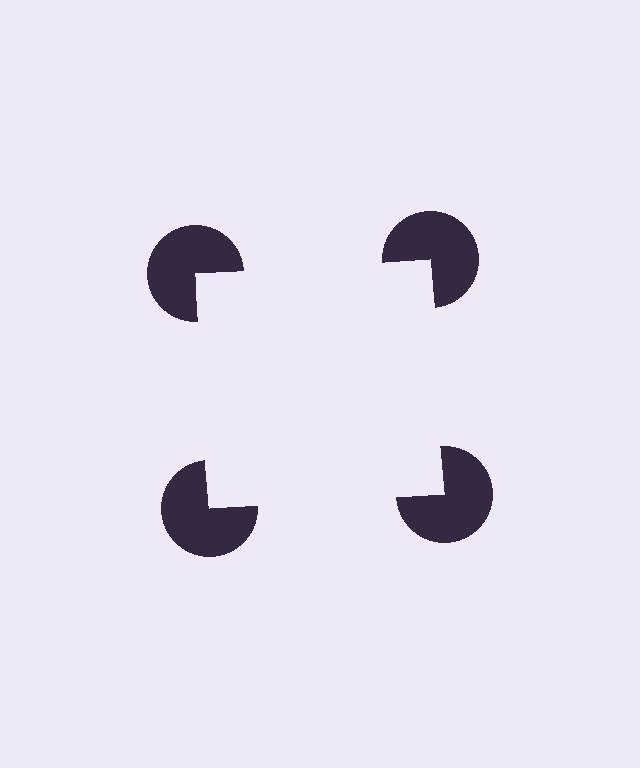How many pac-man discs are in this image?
There are 4 — one at each vertex of the illusory square.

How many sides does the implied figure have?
4 sides.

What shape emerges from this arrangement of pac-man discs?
An illusory square — its edges are inferred from the aligned wedge cuts in the pac-man discs, not physically drawn.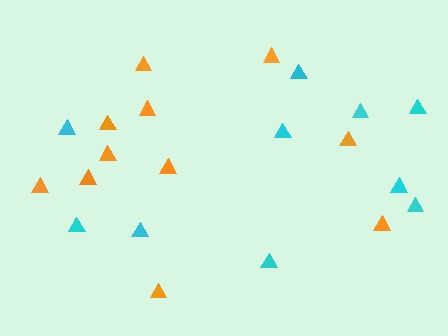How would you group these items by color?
There are 2 groups: one group of cyan triangles (10) and one group of orange triangles (11).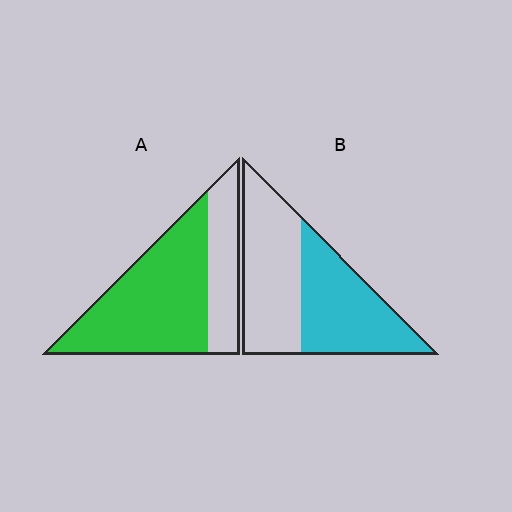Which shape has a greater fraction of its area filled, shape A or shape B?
Shape A.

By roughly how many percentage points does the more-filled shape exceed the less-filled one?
By roughly 20 percentage points (A over B).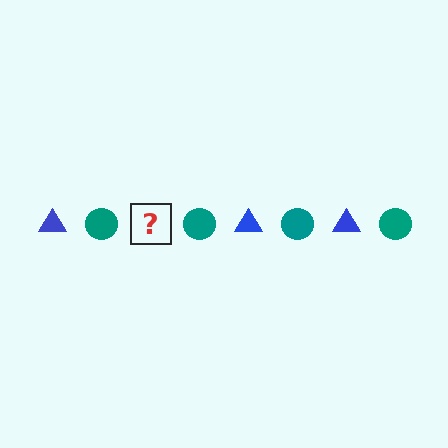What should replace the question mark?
The question mark should be replaced with a blue triangle.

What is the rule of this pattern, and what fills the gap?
The rule is that the pattern alternates between blue triangle and teal circle. The gap should be filled with a blue triangle.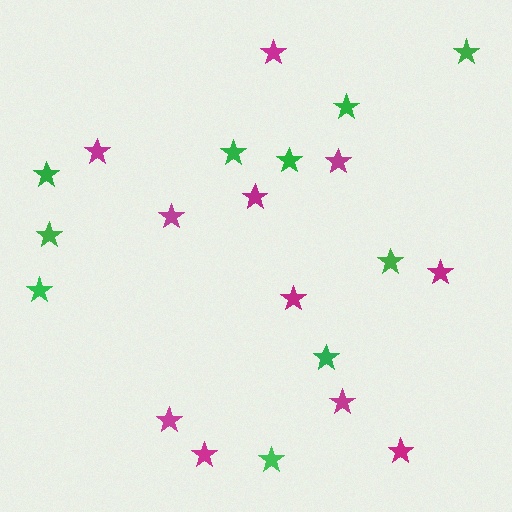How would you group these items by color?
There are 2 groups: one group of magenta stars (11) and one group of green stars (10).